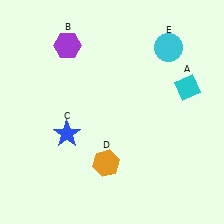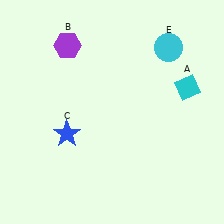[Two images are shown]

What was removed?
The orange hexagon (D) was removed in Image 2.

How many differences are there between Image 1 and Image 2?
There is 1 difference between the two images.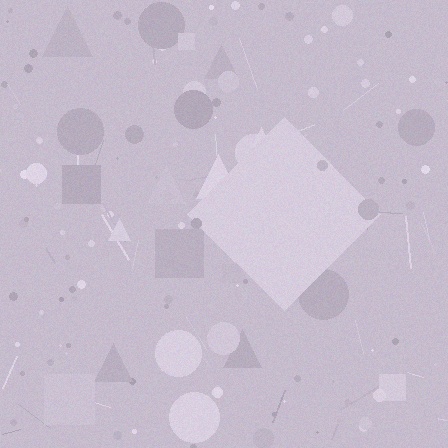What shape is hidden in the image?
A diamond is hidden in the image.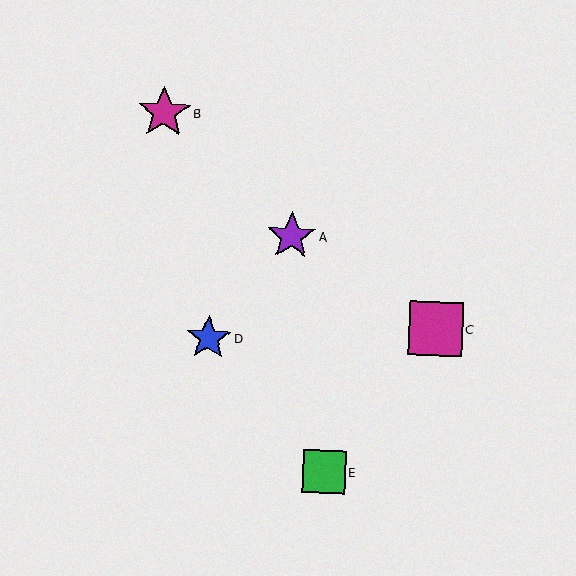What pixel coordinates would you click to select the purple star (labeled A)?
Click at (291, 236) to select the purple star A.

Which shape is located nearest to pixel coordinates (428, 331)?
The magenta square (labeled C) at (436, 329) is nearest to that location.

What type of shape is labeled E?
Shape E is a green square.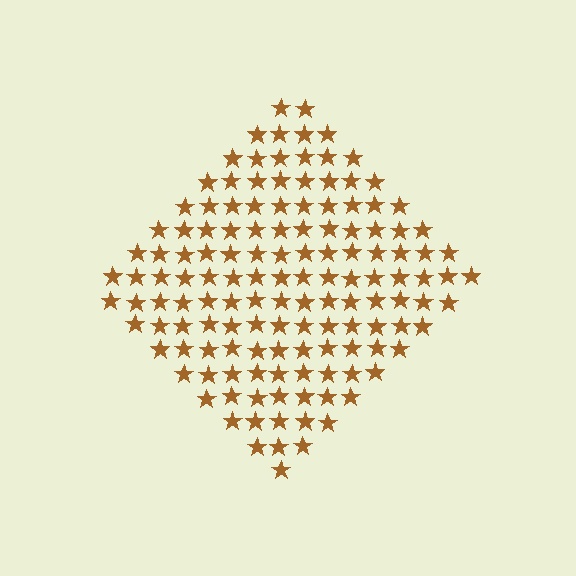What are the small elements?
The small elements are stars.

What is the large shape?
The large shape is a diamond.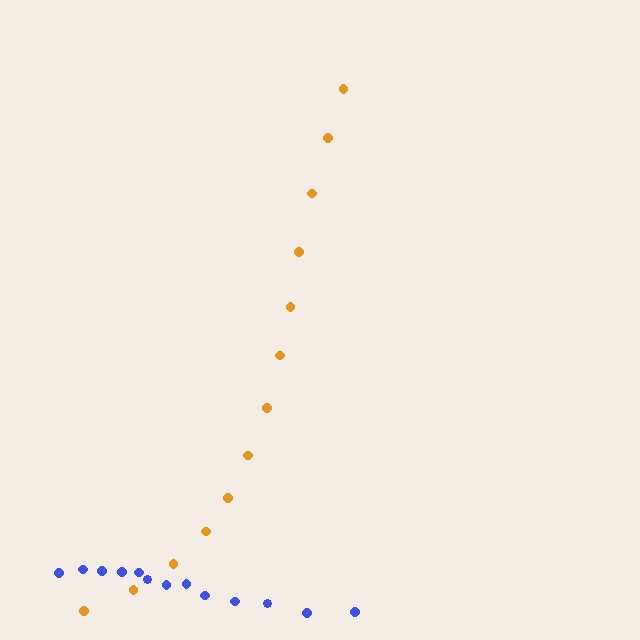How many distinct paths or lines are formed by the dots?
There are 2 distinct paths.